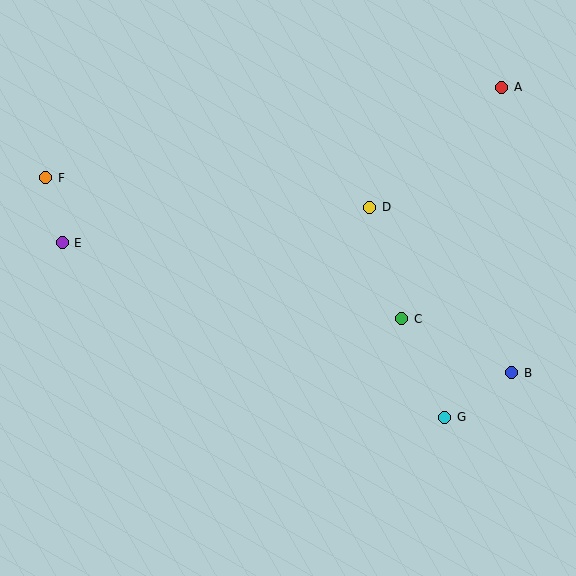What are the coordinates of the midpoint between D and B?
The midpoint between D and B is at (441, 290).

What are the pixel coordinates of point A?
Point A is at (502, 87).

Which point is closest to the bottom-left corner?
Point E is closest to the bottom-left corner.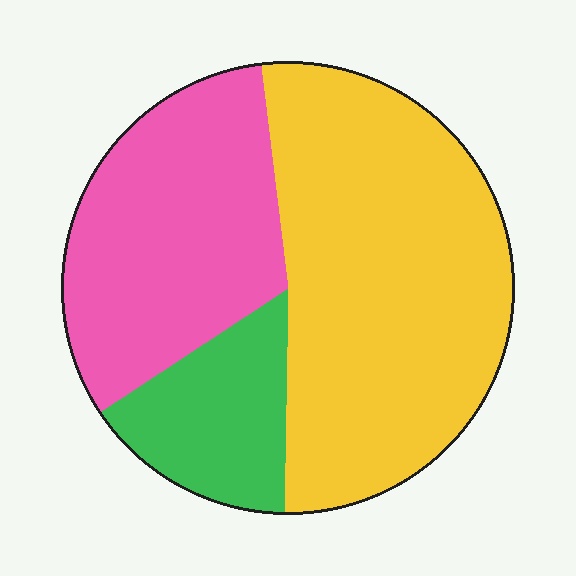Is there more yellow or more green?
Yellow.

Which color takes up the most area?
Yellow, at roughly 50%.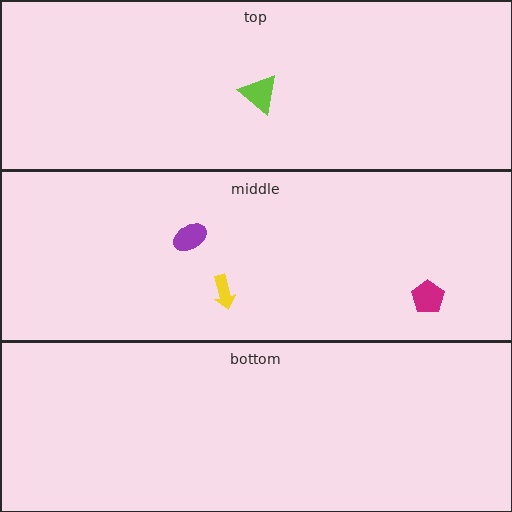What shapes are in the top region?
The lime triangle.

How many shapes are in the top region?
1.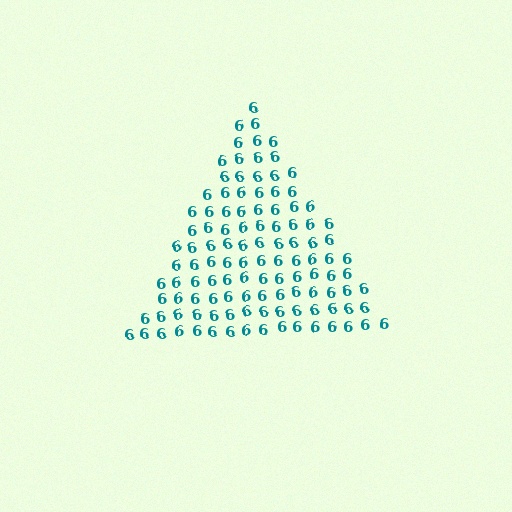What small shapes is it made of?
It is made of small digit 6's.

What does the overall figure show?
The overall figure shows a triangle.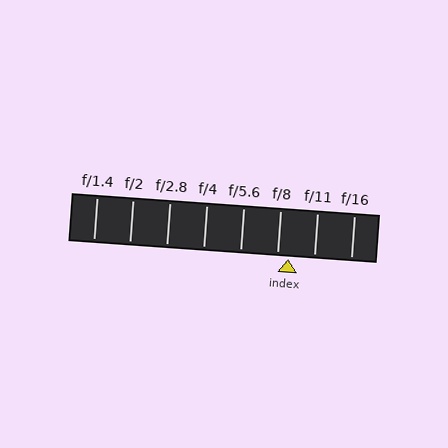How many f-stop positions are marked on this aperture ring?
There are 8 f-stop positions marked.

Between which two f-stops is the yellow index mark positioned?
The index mark is between f/8 and f/11.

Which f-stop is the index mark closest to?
The index mark is closest to f/8.